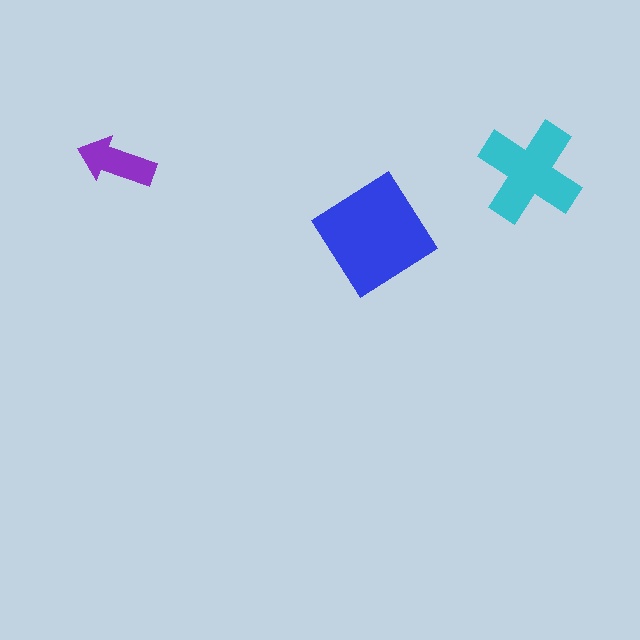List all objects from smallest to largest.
The purple arrow, the cyan cross, the blue diamond.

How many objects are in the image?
There are 3 objects in the image.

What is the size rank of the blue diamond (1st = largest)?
1st.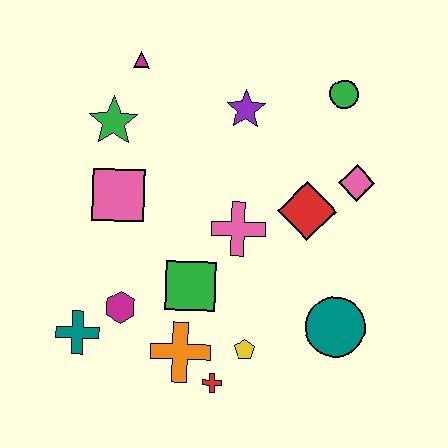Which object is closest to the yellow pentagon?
The red cross is closest to the yellow pentagon.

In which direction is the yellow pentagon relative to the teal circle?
The yellow pentagon is to the left of the teal circle.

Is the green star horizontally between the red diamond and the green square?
No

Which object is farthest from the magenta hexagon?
The green circle is farthest from the magenta hexagon.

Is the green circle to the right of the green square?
Yes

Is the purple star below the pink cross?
No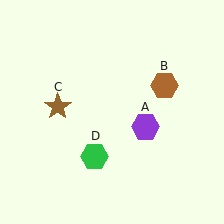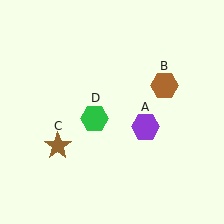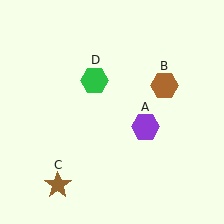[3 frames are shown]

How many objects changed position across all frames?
2 objects changed position: brown star (object C), green hexagon (object D).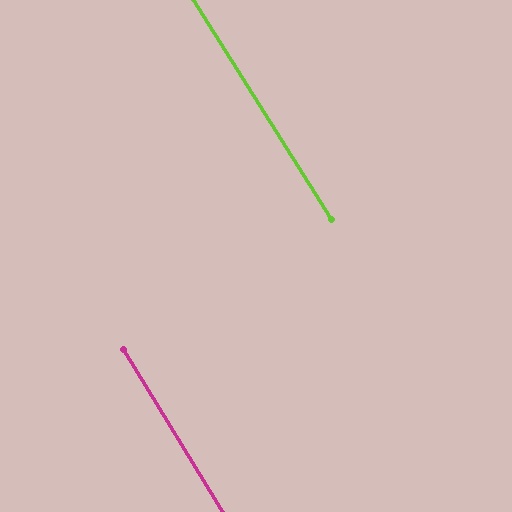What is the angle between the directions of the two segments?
Approximately 1 degree.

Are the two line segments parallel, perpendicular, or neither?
Parallel — their directions differ by only 0.6°.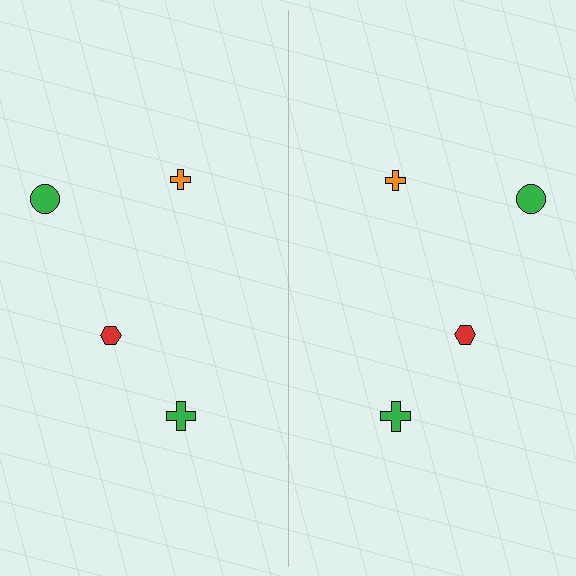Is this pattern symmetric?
Yes, this pattern has bilateral (reflection) symmetry.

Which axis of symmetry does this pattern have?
The pattern has a vertical axis of symmetry running through the center of the image.